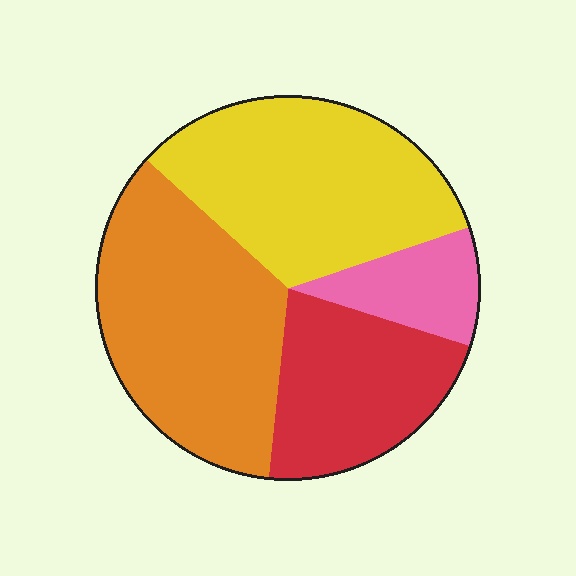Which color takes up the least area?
Pink, at roughly 10%.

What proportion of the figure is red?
Red takes up about one fifth (1/5) of the figure.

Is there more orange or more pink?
Orange.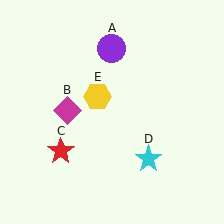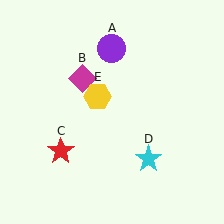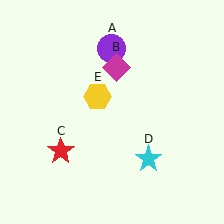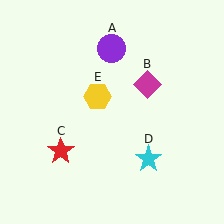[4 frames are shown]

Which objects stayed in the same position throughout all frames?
Purple circle (object A) and red star (object C) and cyan star (object D) and yellow hexagon (object E) remained stationary.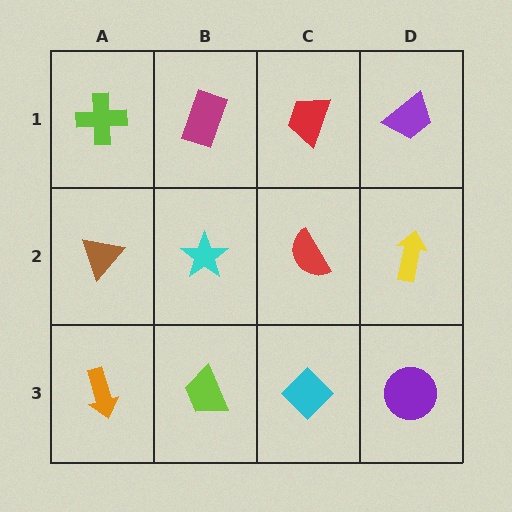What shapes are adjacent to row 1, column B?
A cyan star (row 2, column B), a lime cross (row 1, column A), a red trapezoid (row 1, column C).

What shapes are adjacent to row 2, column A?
A lime cross (row 1, column A), an orange arrow (row 3, column A), a cyan star (row 2, column B).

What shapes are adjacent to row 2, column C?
A red trapezoid (row 1, column C), a cyan diamond (row 3, column C), a cyan star (row 2, column B), a yellow arrow (row 2, column D).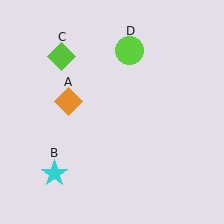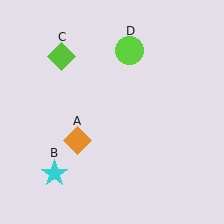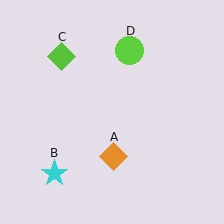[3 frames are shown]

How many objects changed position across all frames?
1 object changed position: orange diamond (object A).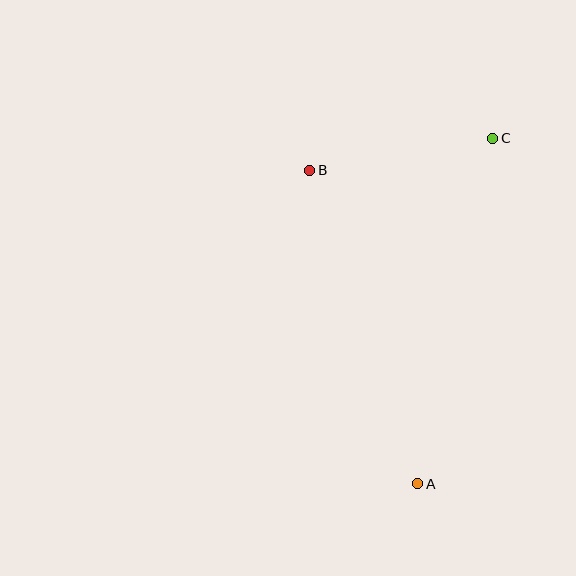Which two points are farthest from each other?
Points A and C are farthest from each other.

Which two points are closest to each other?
Points B and C are closest to each other.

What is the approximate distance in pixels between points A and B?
The distance between A and B is approximately 331 pixels.